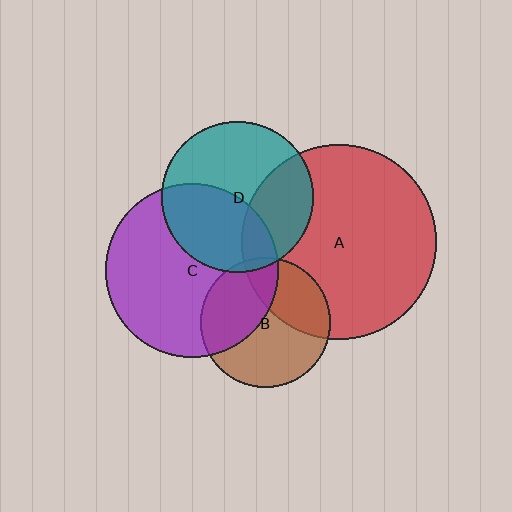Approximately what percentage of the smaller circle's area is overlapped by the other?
Approximately 40%.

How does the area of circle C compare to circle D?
Approximately 1.3 times.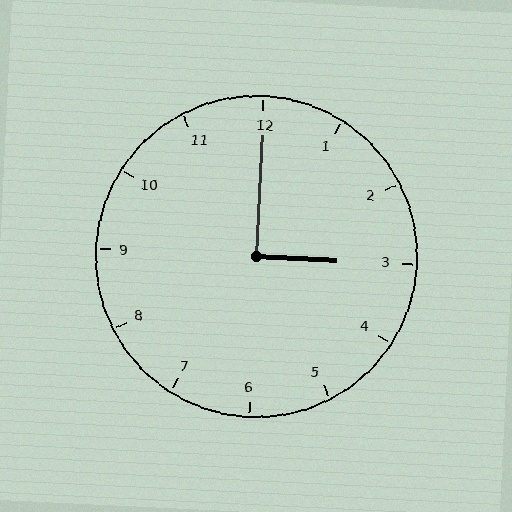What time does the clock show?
3:00.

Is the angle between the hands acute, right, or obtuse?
It is right.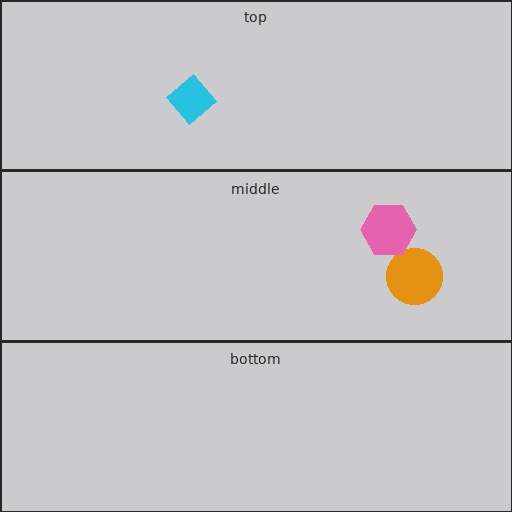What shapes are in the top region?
The cyan diamond.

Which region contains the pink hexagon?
The middle region.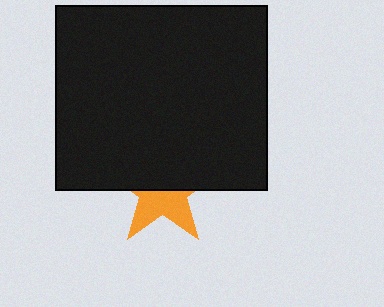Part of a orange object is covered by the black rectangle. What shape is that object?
It is a star.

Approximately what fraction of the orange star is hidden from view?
Roughly 55% of the orange star is hidden behind the black rectangle.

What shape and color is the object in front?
The object in front is a black rectangle.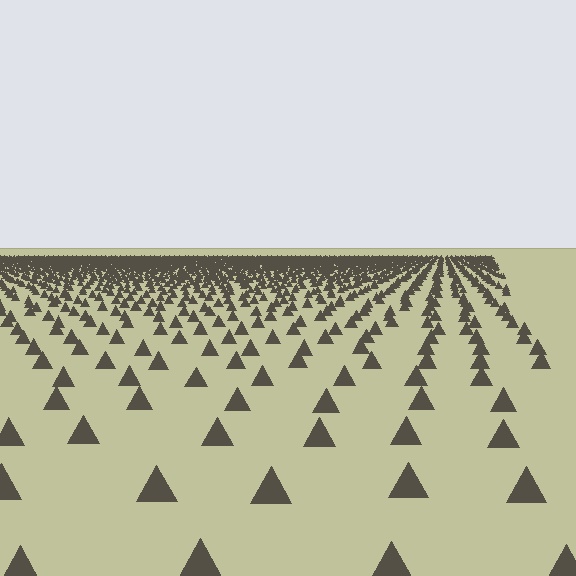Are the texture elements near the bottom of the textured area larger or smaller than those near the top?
Larger. Near the bottom, elements are closer to the viewer and appear at a bigger on-screen size.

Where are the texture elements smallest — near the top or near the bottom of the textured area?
Near the top.